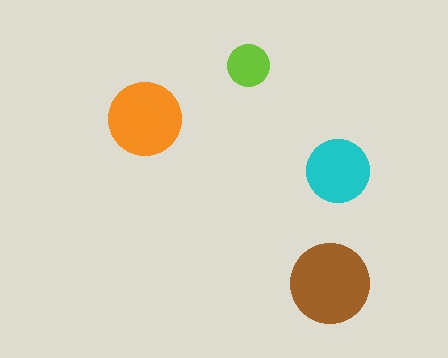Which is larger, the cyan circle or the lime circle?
The cyan one.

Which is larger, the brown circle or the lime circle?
The brown one.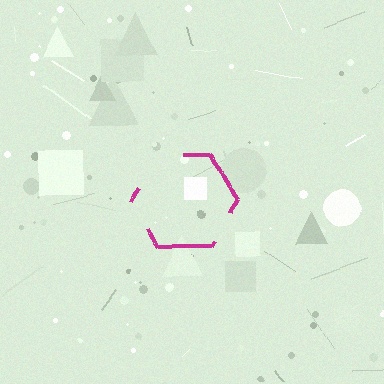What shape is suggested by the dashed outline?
The dashed outline suggests a hexagon.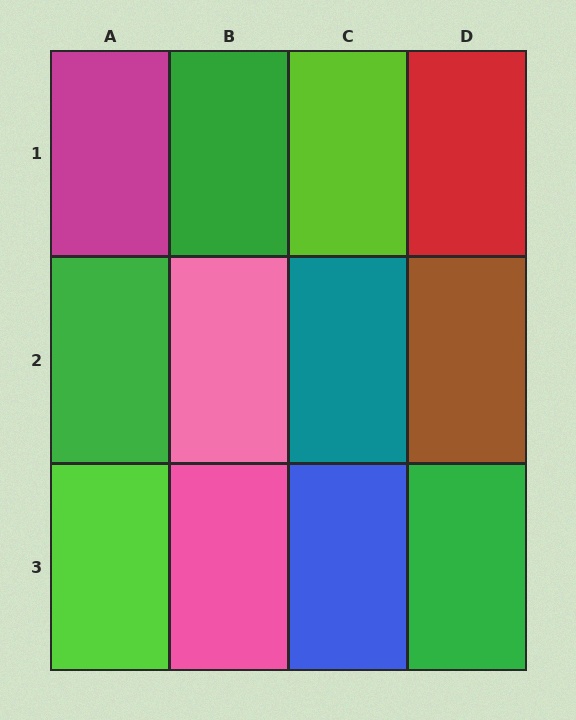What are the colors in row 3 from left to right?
Lime, pink, blue, green.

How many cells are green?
3 cells are green.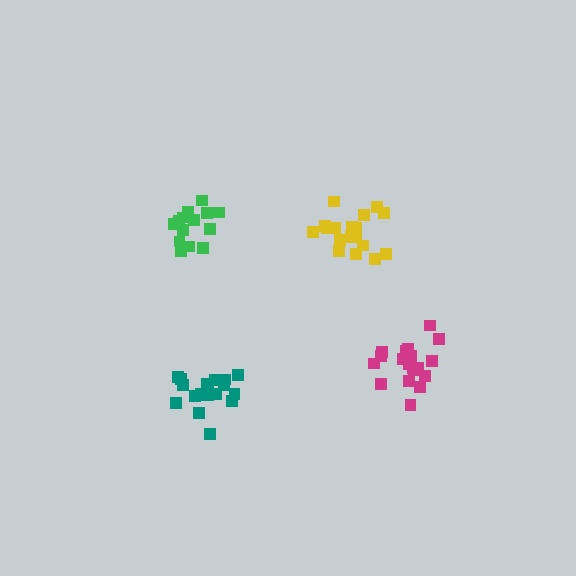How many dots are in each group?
Group 1: 14 dots, Group 2: 20 dots, Group 3: 19 dots, Group 4: 19 dots (72 total).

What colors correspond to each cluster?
The clusters are colored: green, yellow, magenta, teal.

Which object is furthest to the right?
The magenta cluster is rightmost.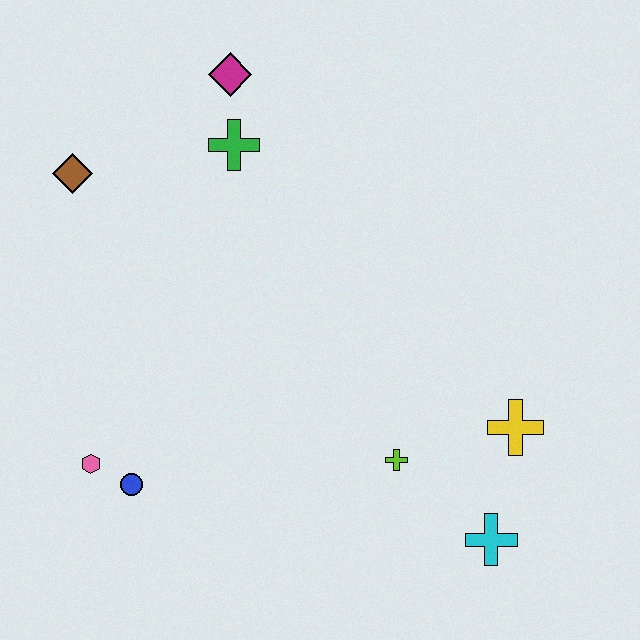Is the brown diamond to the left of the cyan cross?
Yes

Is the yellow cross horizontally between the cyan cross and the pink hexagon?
No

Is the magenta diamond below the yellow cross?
No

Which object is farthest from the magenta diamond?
The cyan cross is farthest from the magenta diamond.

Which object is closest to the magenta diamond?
The green cross is closest to the magenta diamond.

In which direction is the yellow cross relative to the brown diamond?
The yellow cross is to the right of the brown diamond.